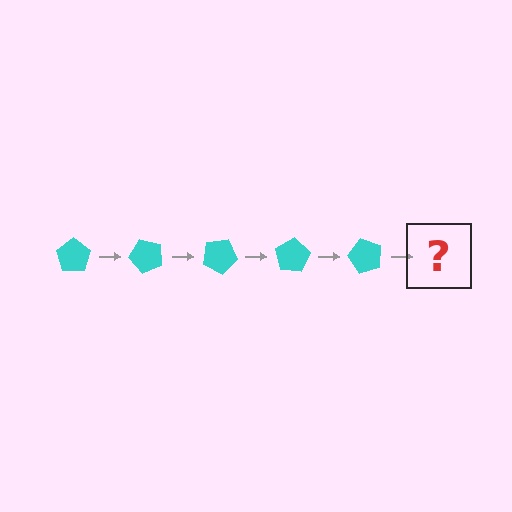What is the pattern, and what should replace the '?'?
The pattern is that the pentagon rotates 50 degrees each step. The '?' should be a cyan pentagon rotated 250 degrees.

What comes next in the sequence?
The next element should be a cyan pentagon rotated 250 degrees.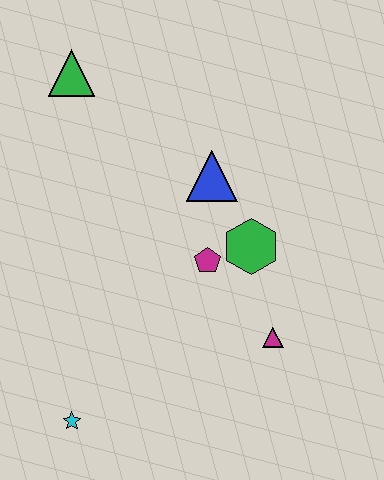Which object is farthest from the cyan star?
The green triangle is farthest from the cyan star.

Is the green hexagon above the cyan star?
Yes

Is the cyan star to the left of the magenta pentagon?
Yes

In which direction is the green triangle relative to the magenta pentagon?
The green triangle is above the magenta pentagon.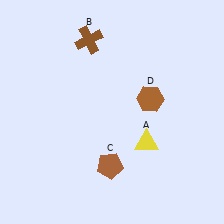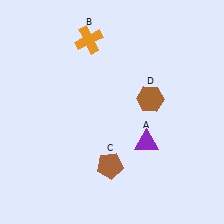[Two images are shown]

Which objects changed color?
A changed from yellow to purple. B changed from brown to orange.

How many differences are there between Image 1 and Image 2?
There are 2 differences between the two images.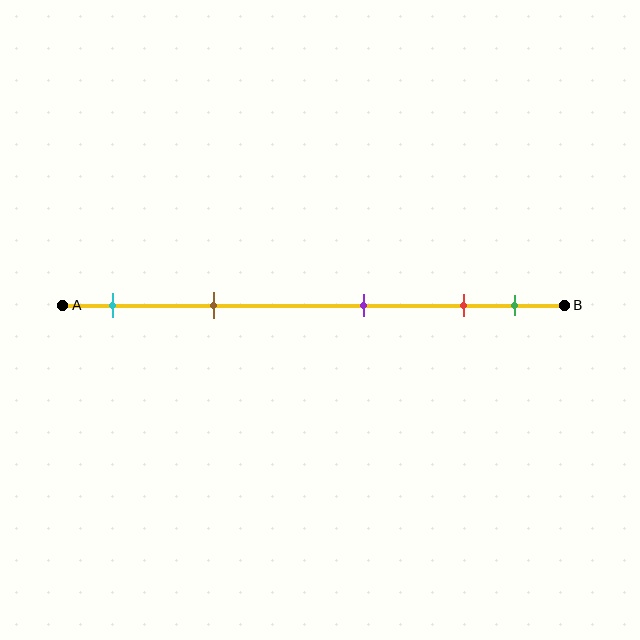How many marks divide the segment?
There are 5 marks dividing the segment.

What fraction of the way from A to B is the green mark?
The green mark is approximately 90% (0.9) of the way from A to B.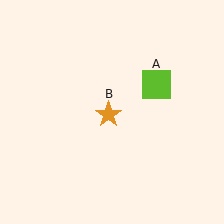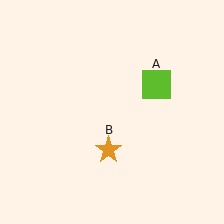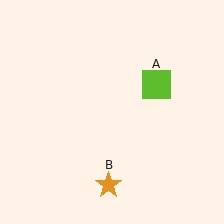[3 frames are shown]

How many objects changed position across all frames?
1 object changed position: orange star (object B).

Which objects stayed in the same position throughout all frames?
Lime square (object A) remained stationary.